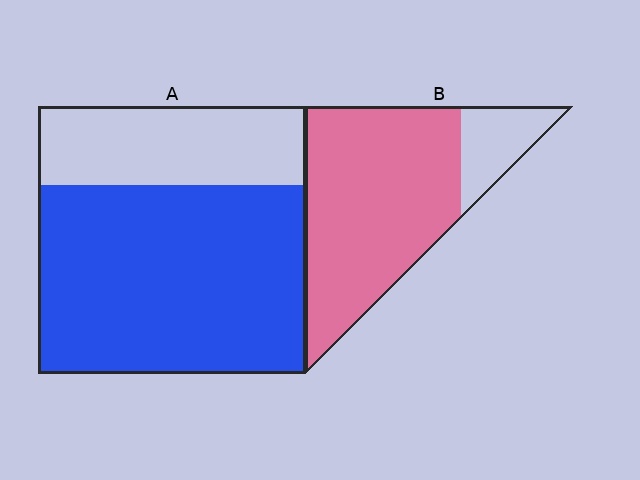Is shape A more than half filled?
Yes.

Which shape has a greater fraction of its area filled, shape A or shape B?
Shape B.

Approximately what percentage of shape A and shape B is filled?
A is approximately 70% and B is approximately 80%.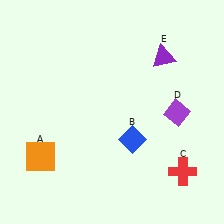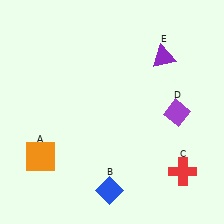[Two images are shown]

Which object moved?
The blue diamond (B) moved down.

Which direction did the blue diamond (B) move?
The blue diamond (B) moved down.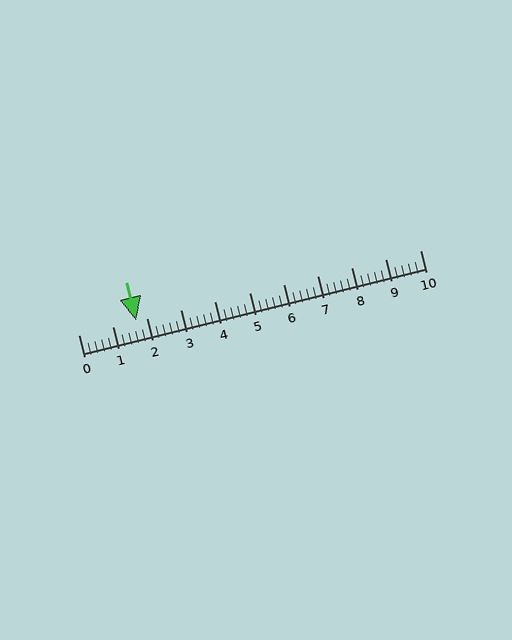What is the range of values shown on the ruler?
The ruler shows values from 0 to 10.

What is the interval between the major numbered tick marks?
The major tick marks are spaced 1 units apart.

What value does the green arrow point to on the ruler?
The green arrow points to approximately 1.7.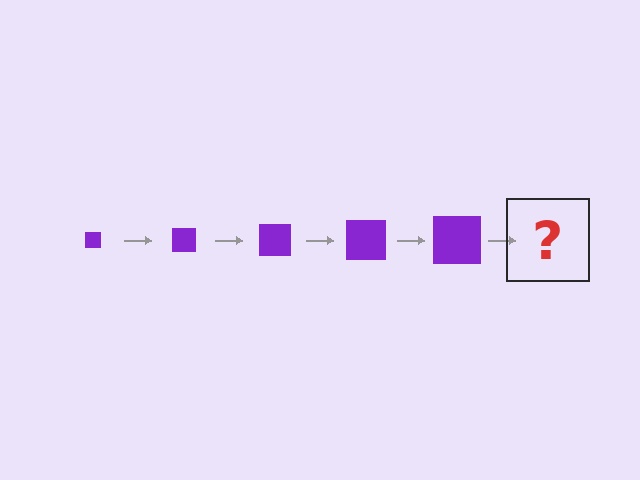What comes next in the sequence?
The next element should be a purple square, larger than the previous one.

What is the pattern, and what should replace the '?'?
The pattern is that the square gets progressively larger each step. The '?' should be a purple square, larger than the previous one.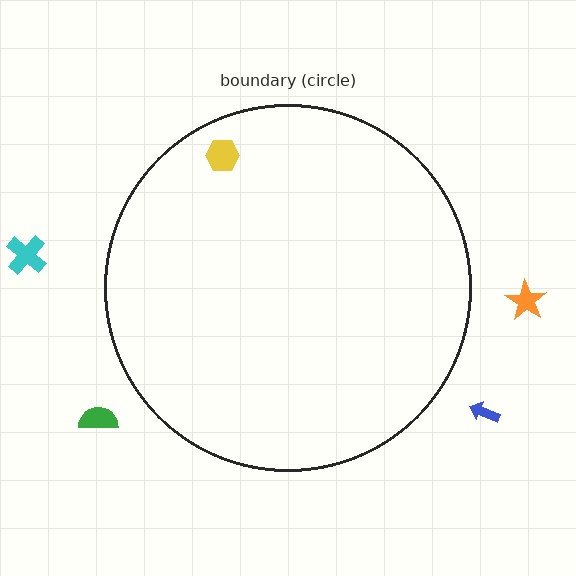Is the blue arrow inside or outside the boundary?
Outside.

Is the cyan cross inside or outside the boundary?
Outside.